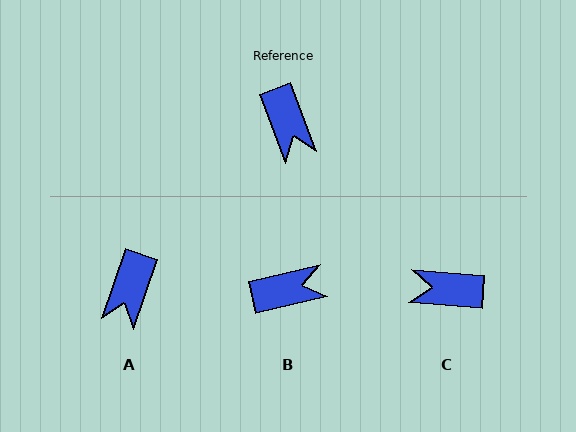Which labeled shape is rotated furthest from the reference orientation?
C, about 116 degrees away.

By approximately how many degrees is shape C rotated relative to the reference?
Approximately 116 degrees clockwise.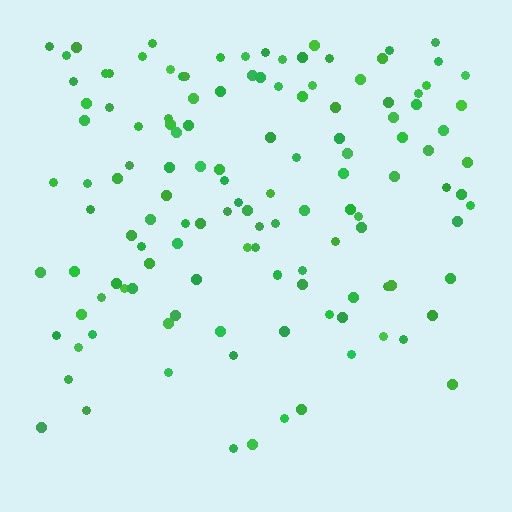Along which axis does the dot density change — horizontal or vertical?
Vertical.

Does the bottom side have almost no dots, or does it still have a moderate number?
Still a moderate number, just noticeably fewer than the top.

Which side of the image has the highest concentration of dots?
The top.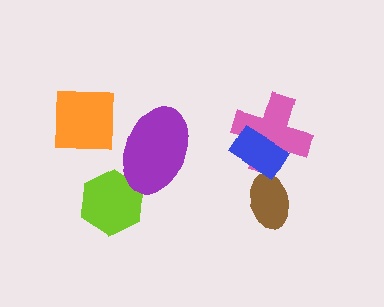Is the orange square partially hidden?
No, no other shape covers it.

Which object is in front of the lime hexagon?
The purple ellipse is in front of the lime hexagon.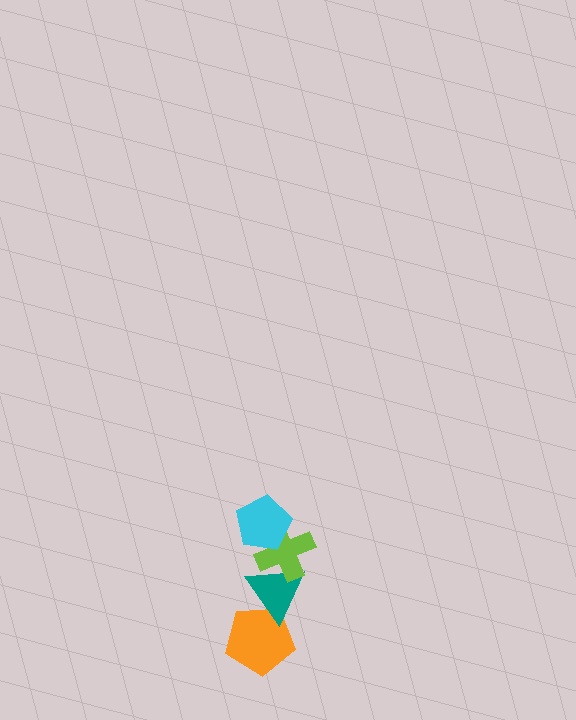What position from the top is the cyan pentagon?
The cyan pentagon is 1st from the top.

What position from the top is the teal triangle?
The teal triangle is 3rd from the top.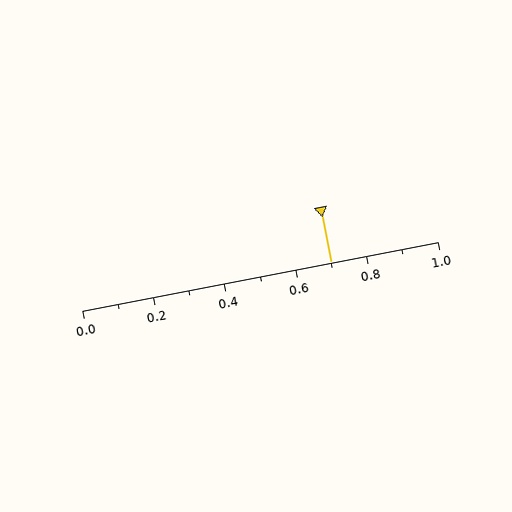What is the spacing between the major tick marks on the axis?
The major ticks are spaced 0.2 apart.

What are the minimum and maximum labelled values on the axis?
The axis runs from 0.0 to 1.0.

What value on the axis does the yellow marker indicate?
The marker indicates approximately 0.7.